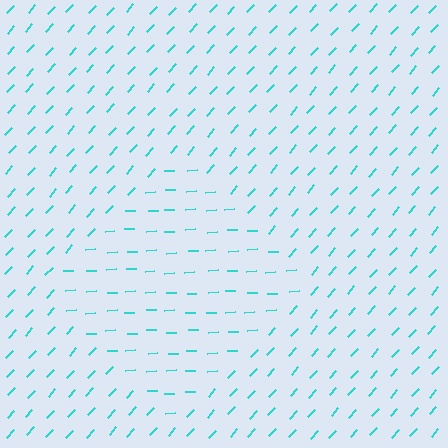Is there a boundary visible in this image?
Yes, there is a texture boundary formed by a change in line orientation.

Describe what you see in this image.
The image is filled with small cyan line segments. A diamond region in the image has lines oriented differently from the surrounding lines, creating a visible texture boundary.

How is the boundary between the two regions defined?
The boundary is defined purely by a change in line orientation (approximately 45 degrees difference). All lines are the same color and thickness.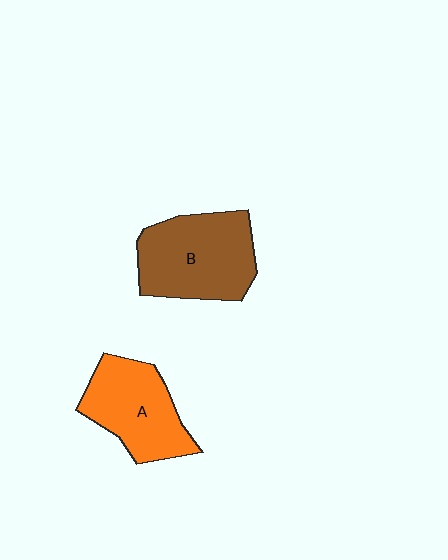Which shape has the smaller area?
Shape A (orange).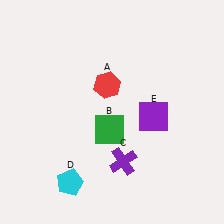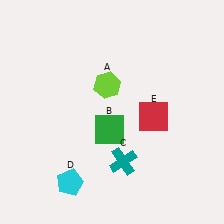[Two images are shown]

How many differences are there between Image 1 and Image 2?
There are 3 differences between the two images.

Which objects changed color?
A changed from red to lime. C changed from purple to teal. E changed from purple to red.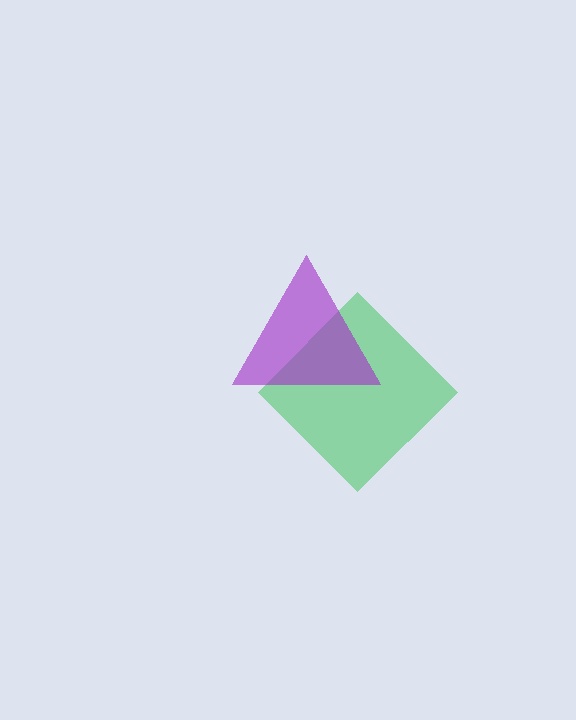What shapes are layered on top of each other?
The layered shapes are: a green diamond, a purple triangle.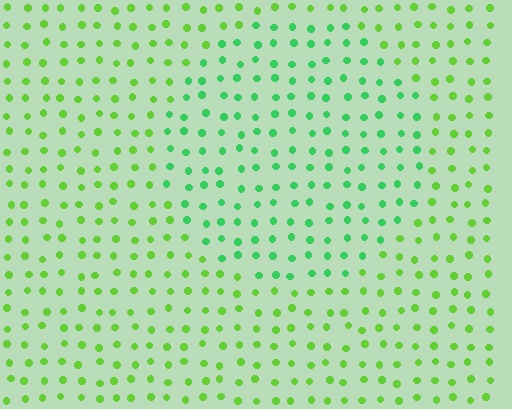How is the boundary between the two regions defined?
The boundary is defined purely by a slight shift in hue (about 34 degrees). Spacing, size, and orientation are identical on both sides.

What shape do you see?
I see a circle.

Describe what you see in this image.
The image is filled with small lime elements in a uniform arrangement. A circle-shaped region is visible where the elements are tinted to a slightly different hue, forming a subtle color boundary.